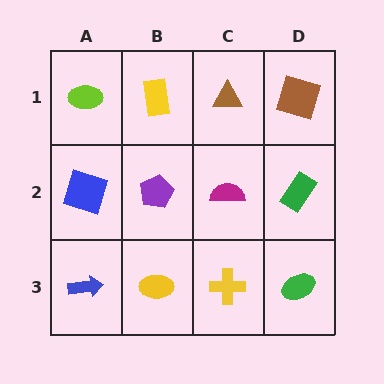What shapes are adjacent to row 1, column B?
A purple pentagon (row 2, column B), a lime ellipse (row 1, column A), a brown triangle (row 1, column C).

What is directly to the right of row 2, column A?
A purple pentagon.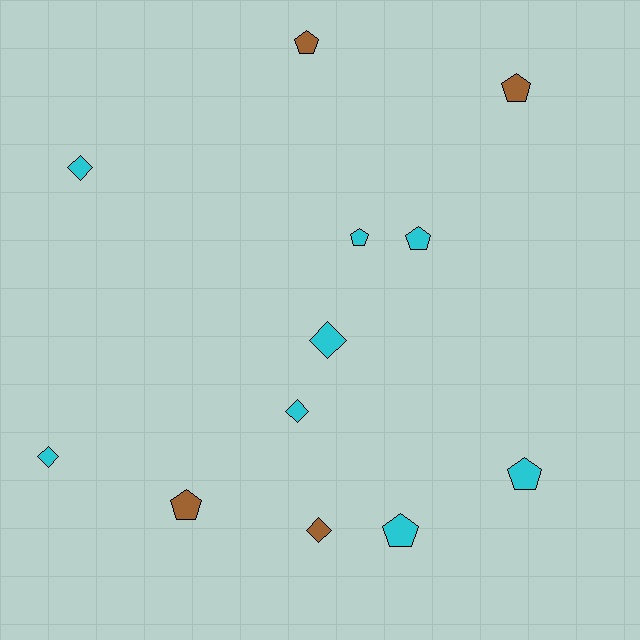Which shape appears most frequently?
Pentagon, with 7 objects.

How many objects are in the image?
There are 12 objects.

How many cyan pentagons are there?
There are 4 cyan pentagons.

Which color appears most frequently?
Cyan, with 8 objects.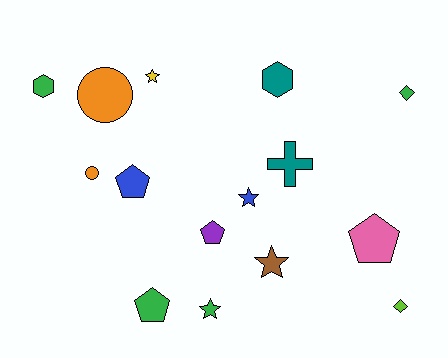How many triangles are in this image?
There are no triangles.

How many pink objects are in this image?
There is 1 pink object.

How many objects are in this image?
There are 15 objects.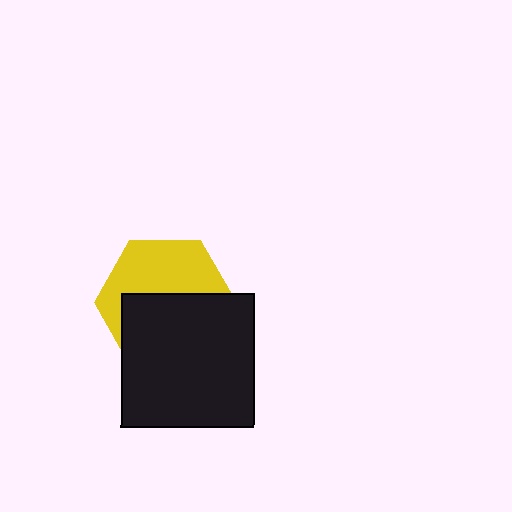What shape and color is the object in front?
The object in front is a black square.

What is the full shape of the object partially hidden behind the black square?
The partially hidden object is a yellow hexagon.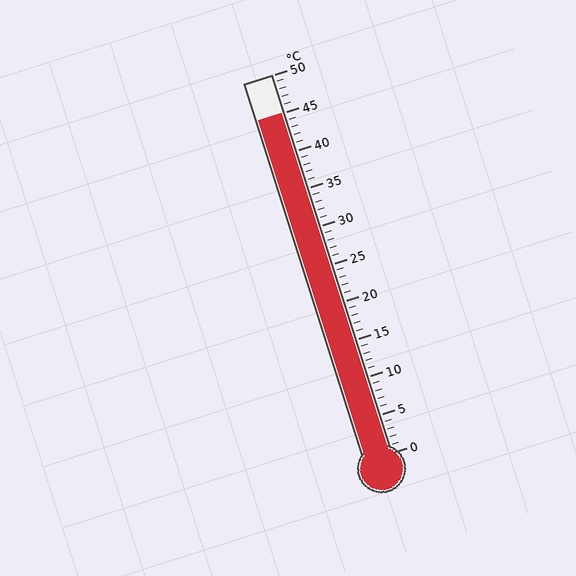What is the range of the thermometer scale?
The thermometer scale ranges from 0°C to 50°C.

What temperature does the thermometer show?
The thermometer shows approximately 45°C.